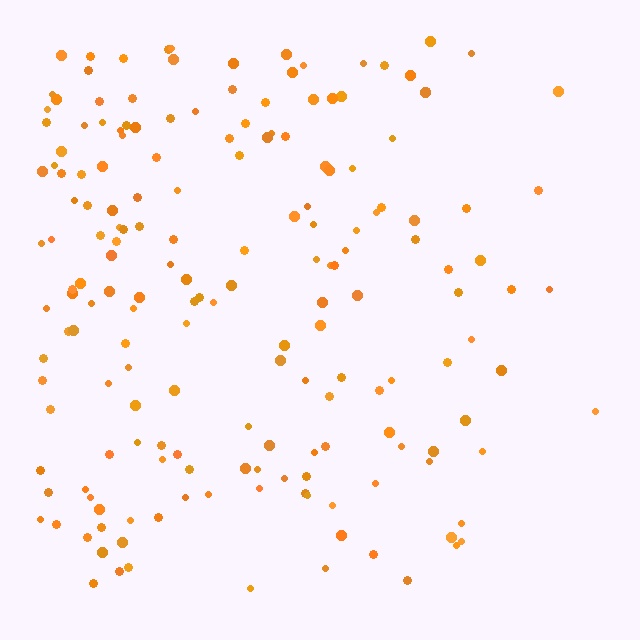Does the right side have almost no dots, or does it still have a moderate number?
Still a moderate number, just noticeably fewer than the left.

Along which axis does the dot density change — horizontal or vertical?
Horizontal.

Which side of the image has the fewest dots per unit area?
The right.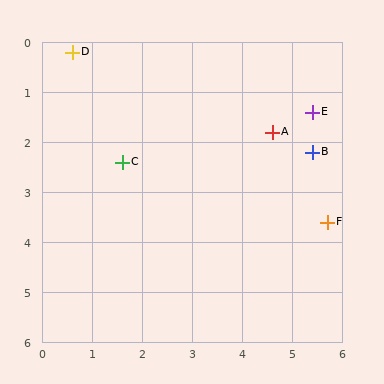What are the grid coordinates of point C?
Point C is at approximately (1.6, 2.4).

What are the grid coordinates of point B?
Point B is at approximately (5.4, 2.2).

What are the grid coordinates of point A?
Point A is at approximately (4.6, 1.8).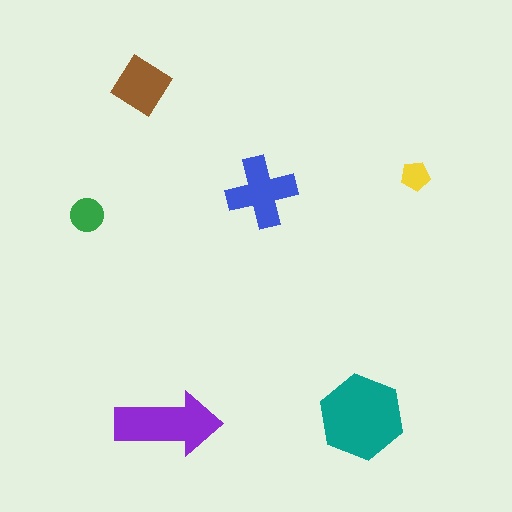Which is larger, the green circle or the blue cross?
The blue cross.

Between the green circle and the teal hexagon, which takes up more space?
The teal hexagon.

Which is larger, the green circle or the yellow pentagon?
The green circle.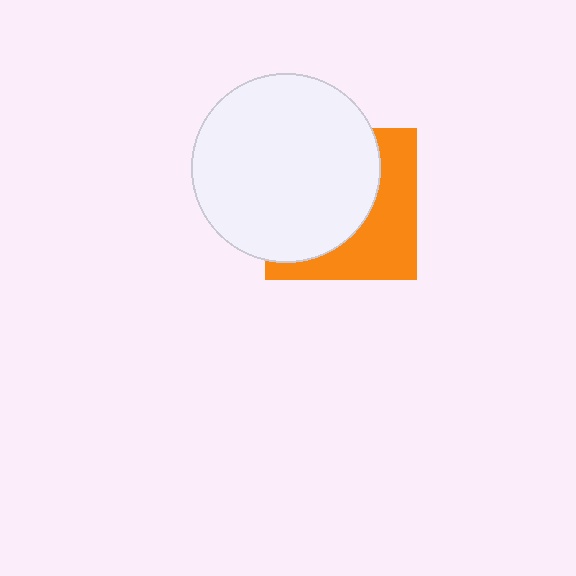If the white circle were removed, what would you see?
You would see the complete orange square.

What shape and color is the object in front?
The object in front is a white circle.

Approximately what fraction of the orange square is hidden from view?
Roughly 59% of the orange square is hidden behind the white circle.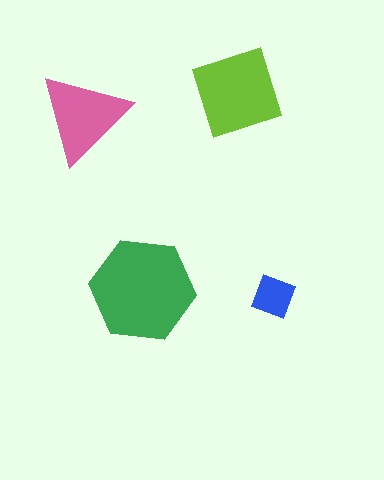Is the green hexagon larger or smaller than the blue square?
Larger.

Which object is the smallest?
The blue square.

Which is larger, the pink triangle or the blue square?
The pink triangle.